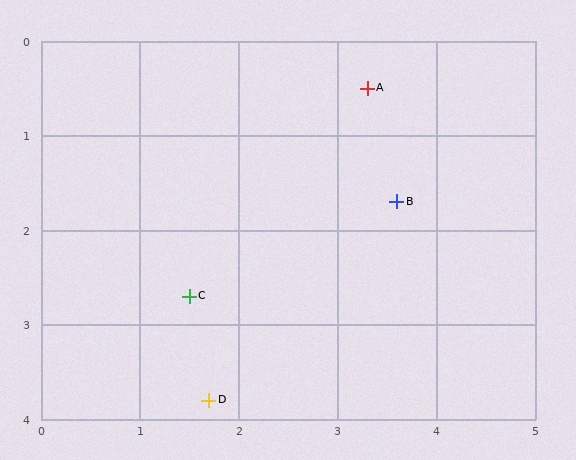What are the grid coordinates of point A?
Point A is at approximately (3.3, 0.5).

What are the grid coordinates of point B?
Point B is at approximately (3.6, 1.7).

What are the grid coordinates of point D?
Point D is at approximately (1.7, 3.8).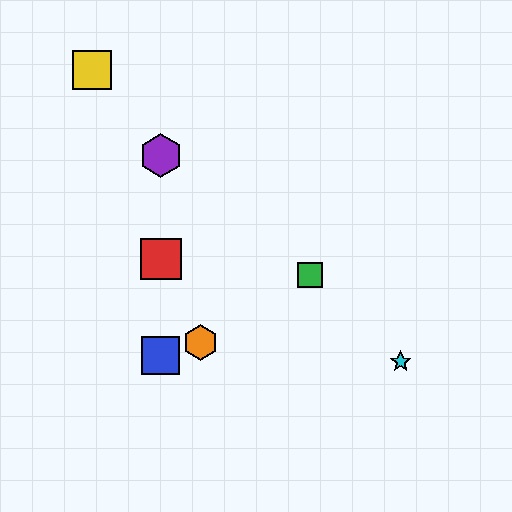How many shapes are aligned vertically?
3 shapes (the red square, the blue square, the purple hexagon) are aligned vertically.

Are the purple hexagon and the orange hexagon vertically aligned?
No, the purple hexagon is at x≈161 and the orange hexagon is at x≈201.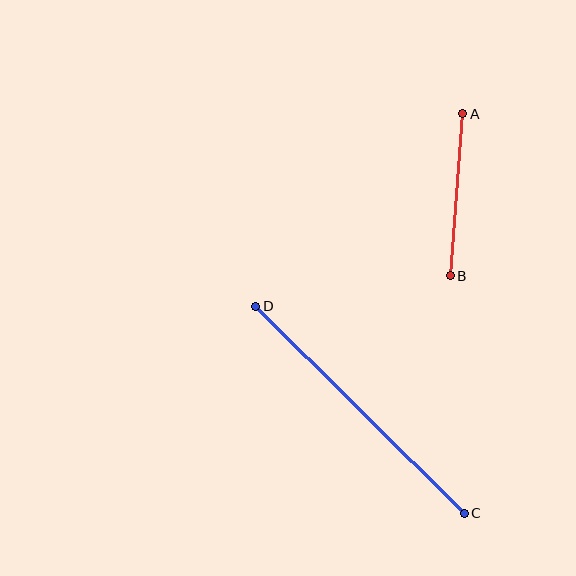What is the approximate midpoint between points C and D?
The midpoint is at approximately (360, 410) pixels.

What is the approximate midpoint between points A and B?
The midpoint is at approximately (456, 195) pixels.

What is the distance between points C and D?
The distance is approximately 294 pixels.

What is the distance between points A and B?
The distance is approximately 163 pixels.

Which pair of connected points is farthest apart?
Points C and D are farthest apart.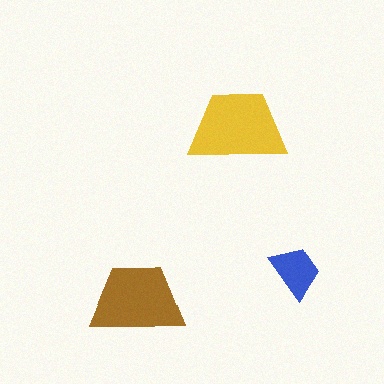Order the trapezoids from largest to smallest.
the yellow one, the brown one, the blue one.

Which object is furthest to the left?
The brown trapezoid is leftmost.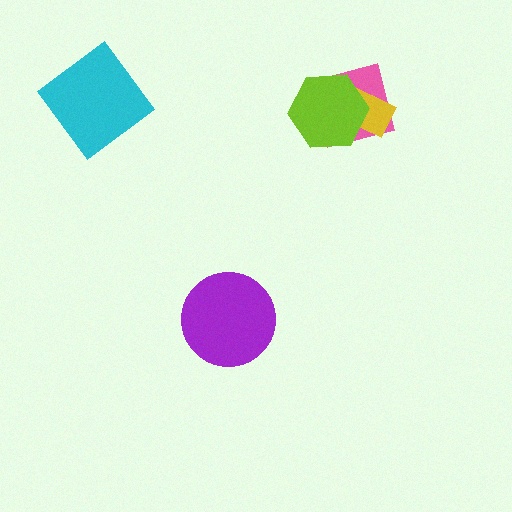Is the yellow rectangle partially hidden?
Yes, it is partially covered by another shape.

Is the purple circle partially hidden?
No, no other shape covers it.